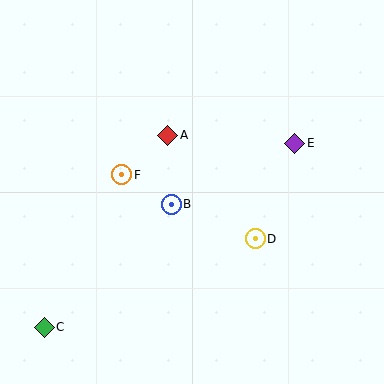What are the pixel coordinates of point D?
Point D is at (255, 239).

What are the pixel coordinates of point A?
Point A is at (168, 135).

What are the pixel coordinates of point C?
Point C is at (44, 327).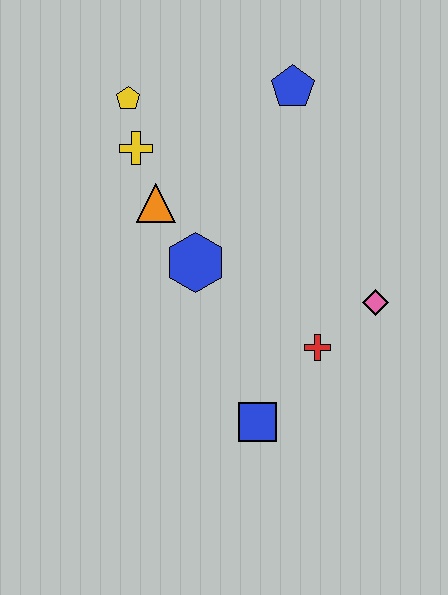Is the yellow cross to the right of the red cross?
No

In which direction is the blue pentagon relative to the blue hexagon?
The blue pentagon is above the blue hexagon.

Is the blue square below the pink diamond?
Yes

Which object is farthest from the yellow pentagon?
The blue square is farthest from the yellow pentagon.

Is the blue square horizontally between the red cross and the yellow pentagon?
Yes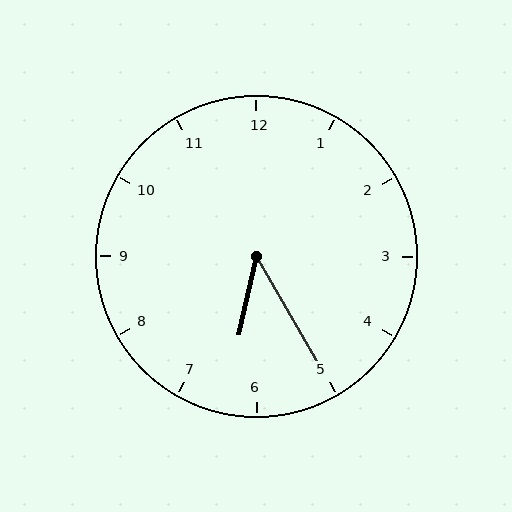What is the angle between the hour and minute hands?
Approximately 42 degrees.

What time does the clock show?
6:25.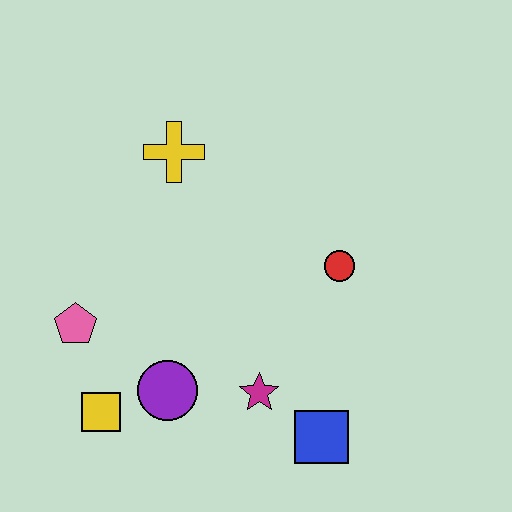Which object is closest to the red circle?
The magenta star is closest to the red circle.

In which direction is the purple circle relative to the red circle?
The purple circle is to the left of the red circle.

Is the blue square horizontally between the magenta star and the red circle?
Yes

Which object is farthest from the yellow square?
The red circle is farthest from the yellow square.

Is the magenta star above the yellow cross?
No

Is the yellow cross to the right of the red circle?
No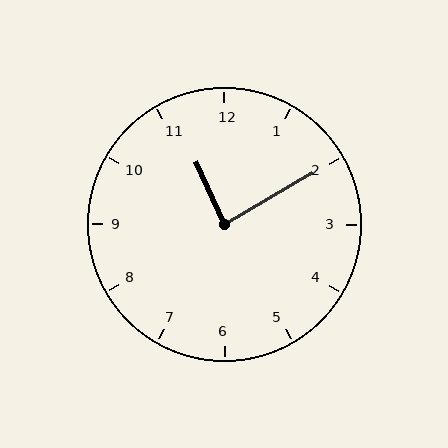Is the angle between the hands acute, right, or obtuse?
It is right.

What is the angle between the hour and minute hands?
Approximately 85 degrees.